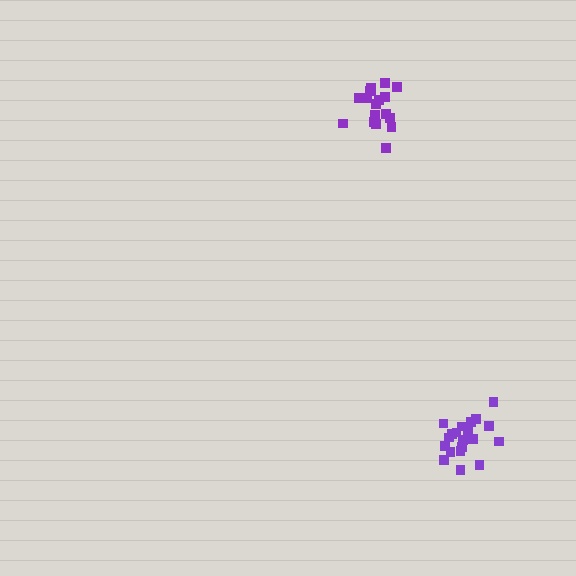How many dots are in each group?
Group 1: 19 dots, Group 2: 21 dots (40 total).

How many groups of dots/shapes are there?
There are 2 groups.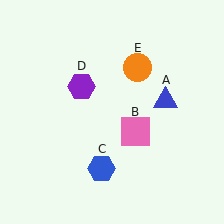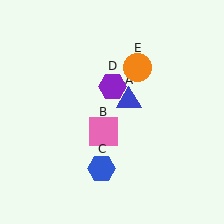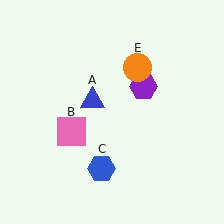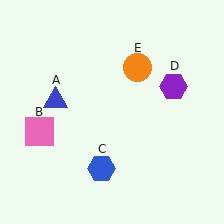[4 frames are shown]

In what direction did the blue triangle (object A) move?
The blue triangle (object A) moved left.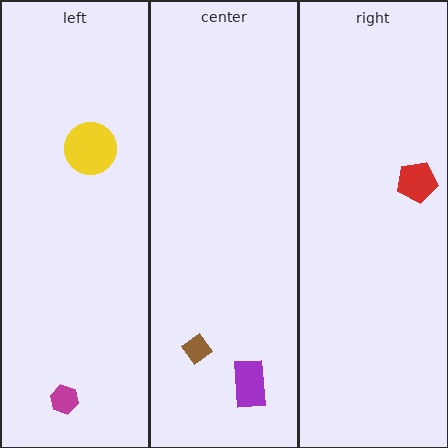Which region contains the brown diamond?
The center region.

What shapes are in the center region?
The purple rectangle, the brown diamond.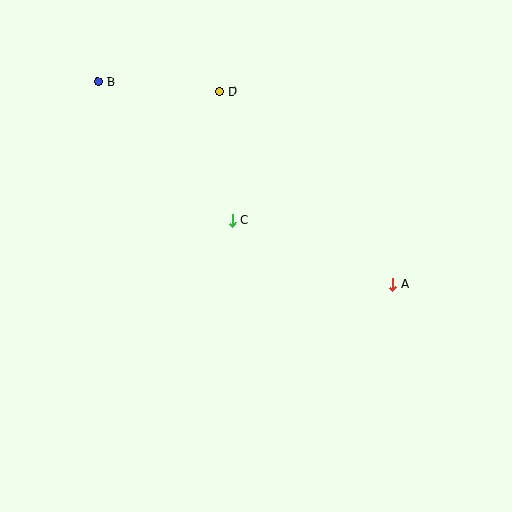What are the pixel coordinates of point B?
Point B is at (98, 82).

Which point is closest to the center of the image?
Point C at (233, 220) is closest to the center.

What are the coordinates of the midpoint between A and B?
The midpoint between A and B is at (246, 183).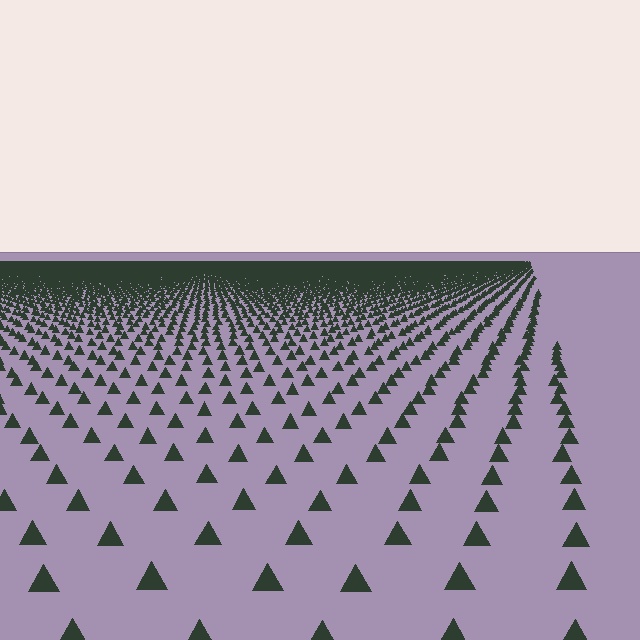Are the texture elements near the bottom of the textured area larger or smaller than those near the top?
Larger. Near the bottom, elements are closer to the viewer and appear at a bigger on-screen size.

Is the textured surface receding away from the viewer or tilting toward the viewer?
The surface is receding away from the viewer. Texture elements get smaller and denser toward the top.